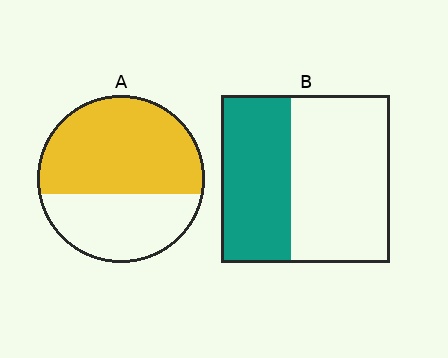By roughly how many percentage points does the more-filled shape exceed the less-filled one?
By roughly 20 percentage points (A over B).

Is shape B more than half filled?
No.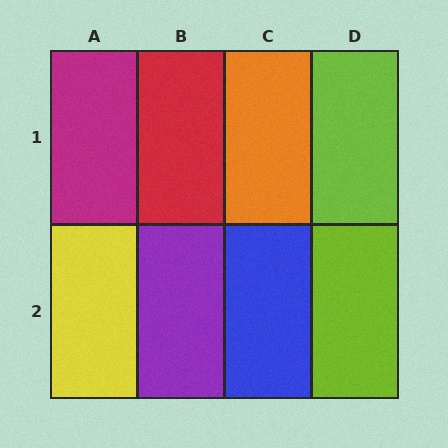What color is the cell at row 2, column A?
Yellow.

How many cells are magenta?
1 cell is magenta.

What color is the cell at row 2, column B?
Purple.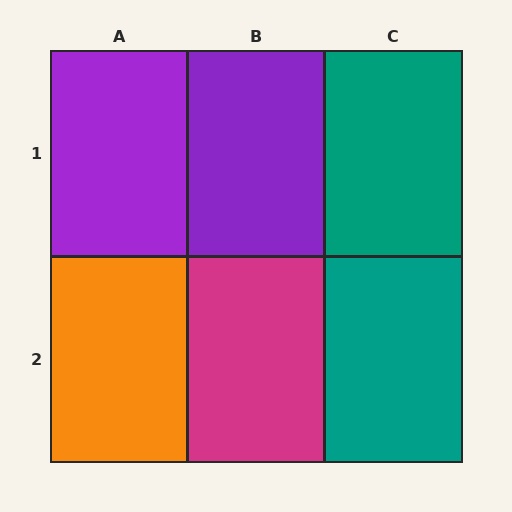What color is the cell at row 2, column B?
Magenta.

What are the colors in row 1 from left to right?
Purple, purple, teal.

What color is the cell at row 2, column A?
Orange.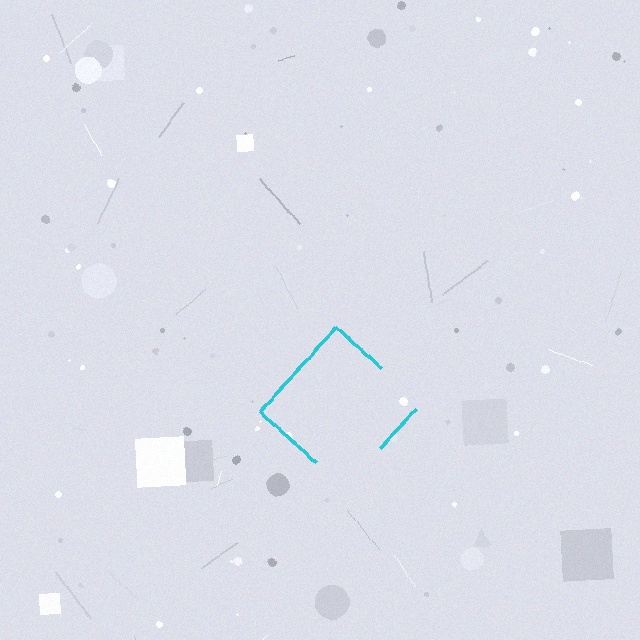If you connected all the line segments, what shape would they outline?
They would outline a diamond.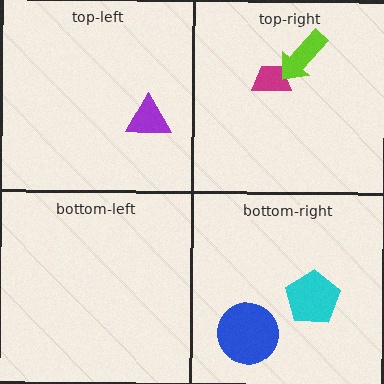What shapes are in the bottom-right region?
The blue circle, the cyan pentagon.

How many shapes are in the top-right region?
2.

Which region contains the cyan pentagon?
The bottom-right region.